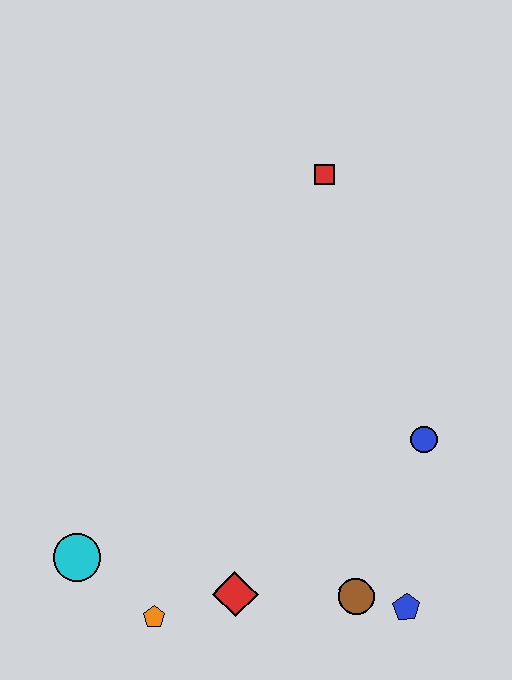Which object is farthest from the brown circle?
The red square is farthest from the brown circle.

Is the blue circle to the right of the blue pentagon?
Yes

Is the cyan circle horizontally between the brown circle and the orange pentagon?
No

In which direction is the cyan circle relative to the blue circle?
The cyan circle is to the left of the blue circle.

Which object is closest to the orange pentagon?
The red diamond is closest to the orange pentagon.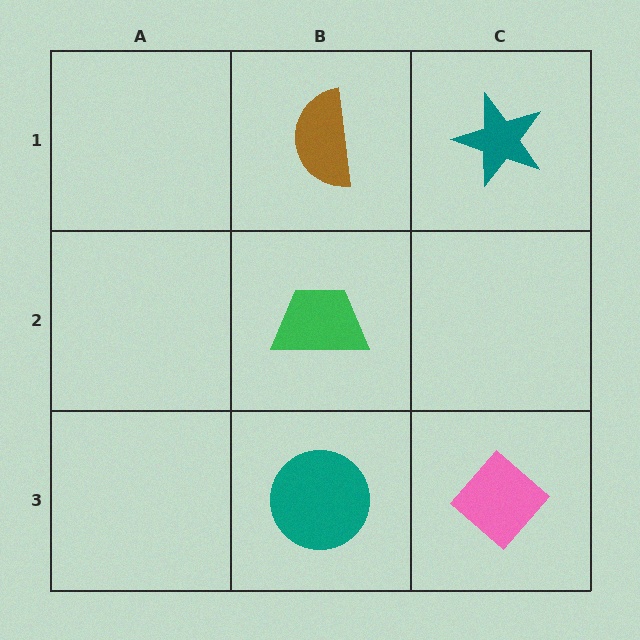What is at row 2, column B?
A green trapezoid.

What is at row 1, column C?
A teal star.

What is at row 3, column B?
A teal circle.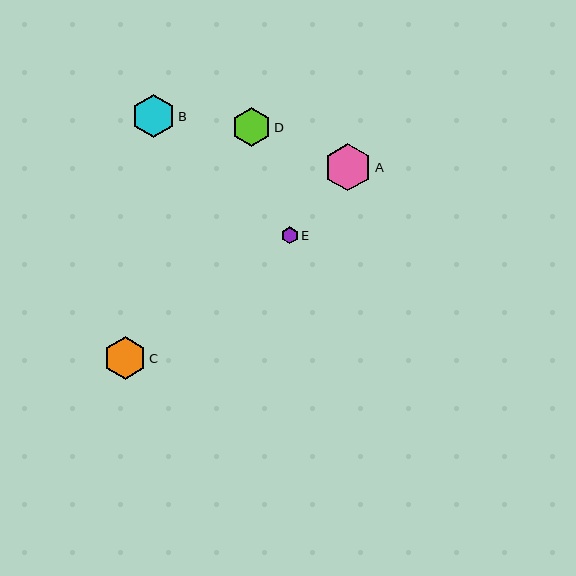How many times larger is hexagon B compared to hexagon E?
Hexagon B is approximately 2.6 times the size of hexagon E.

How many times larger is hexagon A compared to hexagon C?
Hexagon A is approximately 1.1 times the size of hexagon C.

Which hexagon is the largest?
Hexagon A is the largest with a size of approximately 48 pixels.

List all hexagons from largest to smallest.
From largest to smallest: A, B, C, D, E.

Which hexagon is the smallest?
Hexagon E is the smallest with a size of approximately 17 pixels.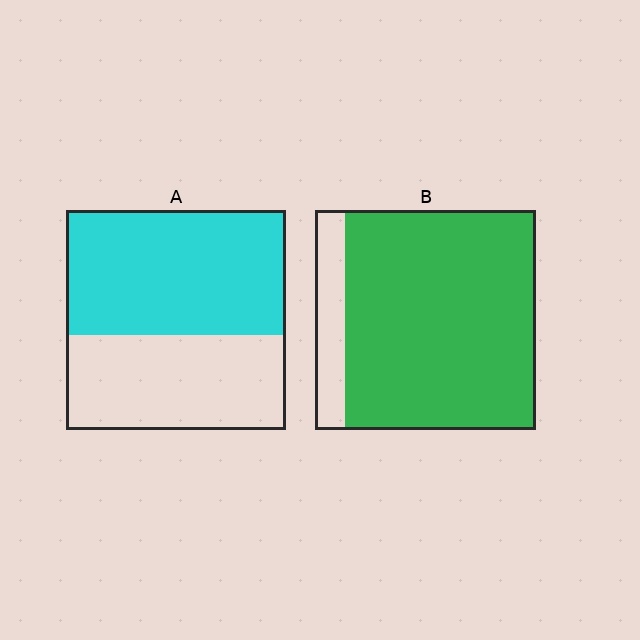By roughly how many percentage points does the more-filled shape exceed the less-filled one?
By roughly 30 percentage points (B over A).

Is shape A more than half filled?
Yes.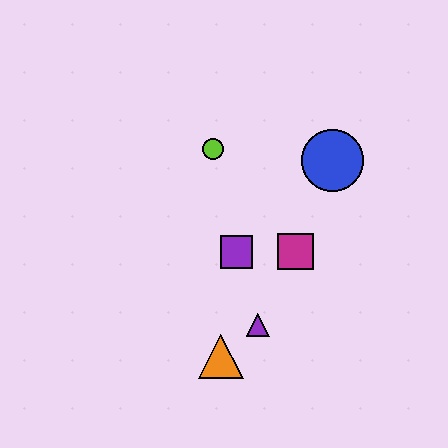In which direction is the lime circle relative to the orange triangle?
The lime circle is above the orange triangle.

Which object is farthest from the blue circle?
The orange triangle is farthest from the blue circle.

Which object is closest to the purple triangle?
The orange triangle is closest to the purple triangle.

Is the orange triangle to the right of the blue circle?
No